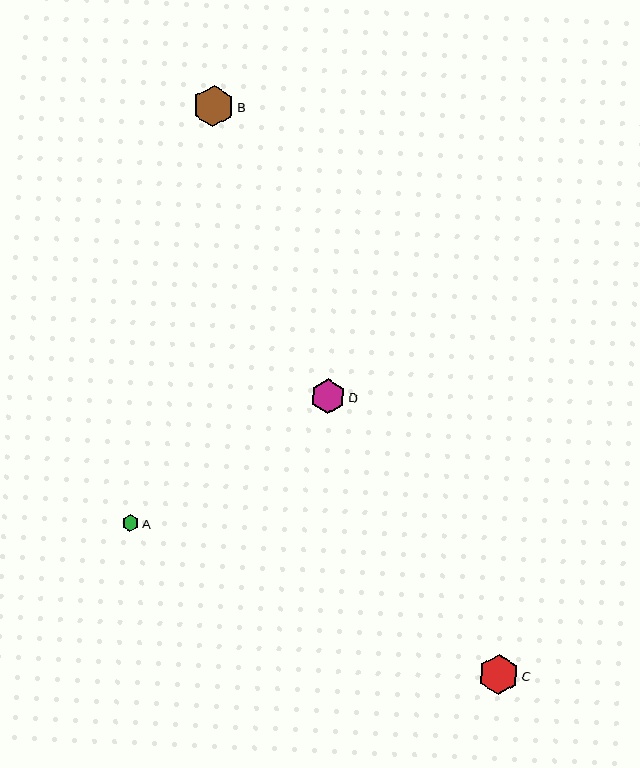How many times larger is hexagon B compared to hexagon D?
Hexagon B is approximately 1.2 times the size of hexagon D.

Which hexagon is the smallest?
Hexagon A is the smallest with a size of approximately 17 pixels.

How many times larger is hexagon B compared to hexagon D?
Hexagon B is approximately 1.2 times the size of hexagon D.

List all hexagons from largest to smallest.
From largest to smallest: B, C, D, A.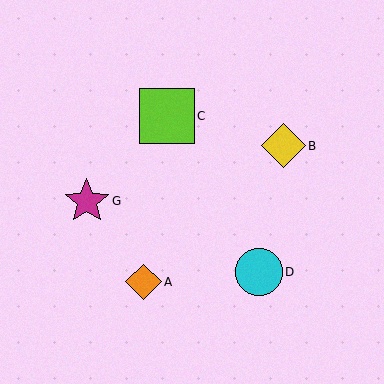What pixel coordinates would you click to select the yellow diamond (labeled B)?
Click at (283, 146) to select the yellow diamond B.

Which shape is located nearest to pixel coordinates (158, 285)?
The orange diamond (labeled A) at (143, 282) is nearest to that location.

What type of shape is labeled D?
Shape D is a cyan circle.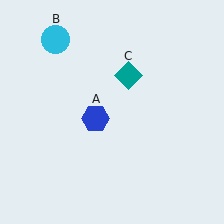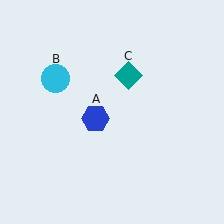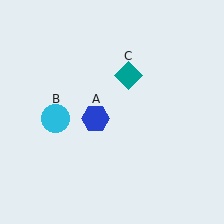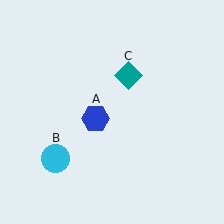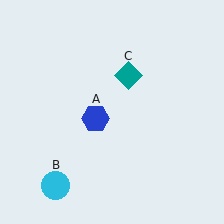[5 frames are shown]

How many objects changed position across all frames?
1 object changed position: cyan circle (object B).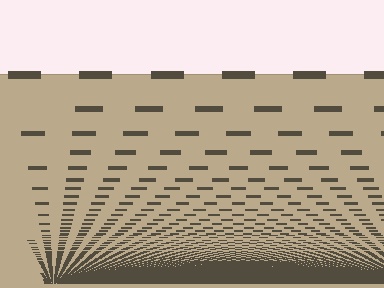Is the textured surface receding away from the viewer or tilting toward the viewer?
The surface appears to tilt toward the viewer. Texture elements get larger and sparser toward the top.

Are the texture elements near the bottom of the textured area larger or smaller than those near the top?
Smaller. The gradient is inverted — elements near the bottom are smaller and denser.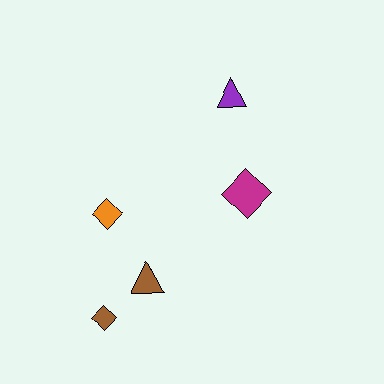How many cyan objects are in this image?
There are no cyan objects.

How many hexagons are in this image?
There are no hexagons.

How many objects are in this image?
There are 5 objects.